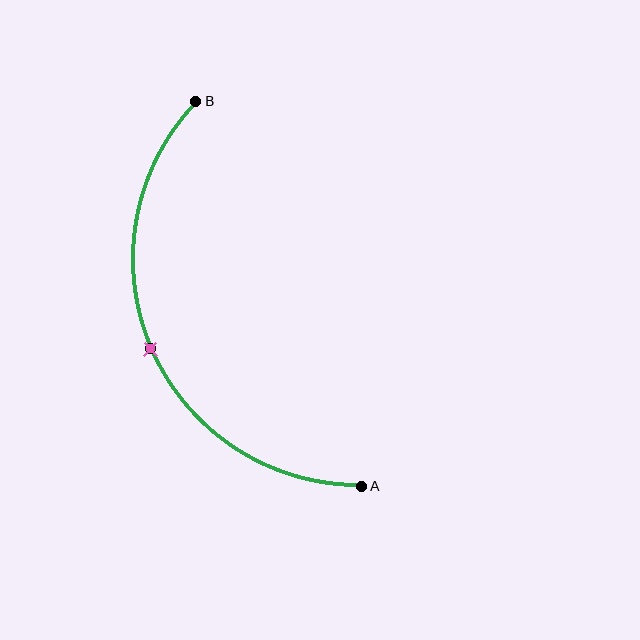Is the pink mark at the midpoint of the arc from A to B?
Yes. The pink mark lies on the arc at equal arc-length from both A and B — it is the arc midpoint.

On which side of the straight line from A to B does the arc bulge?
The arc bulges to the left of the straight line connecting A and B.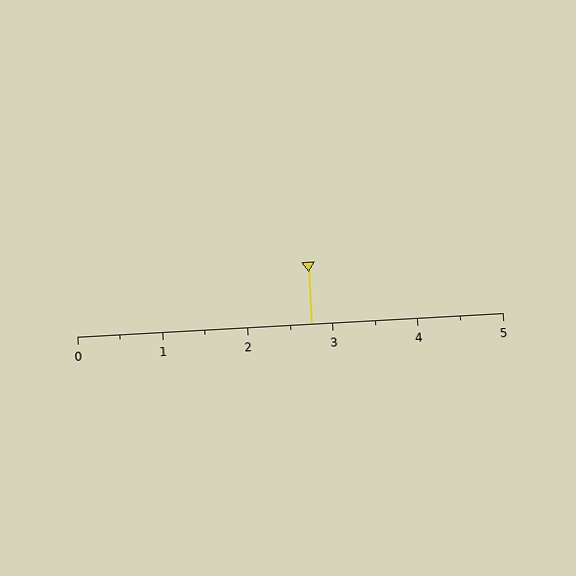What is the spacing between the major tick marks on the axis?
The major ticks are spaced 1 apart.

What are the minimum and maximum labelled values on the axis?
The axis runs from 0 to 5.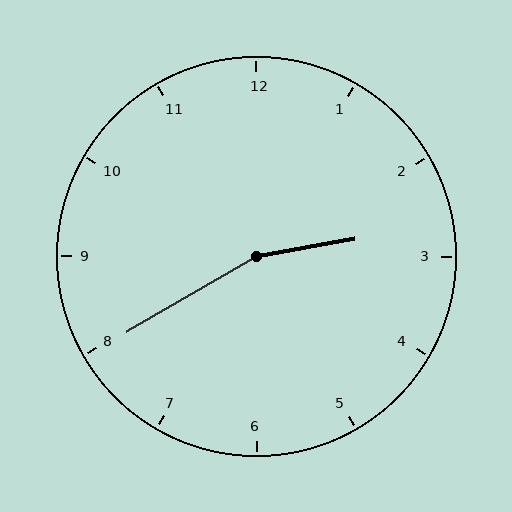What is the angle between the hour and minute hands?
Approximately 160 degrees.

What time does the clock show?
2:40.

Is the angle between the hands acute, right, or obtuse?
It is obtuse.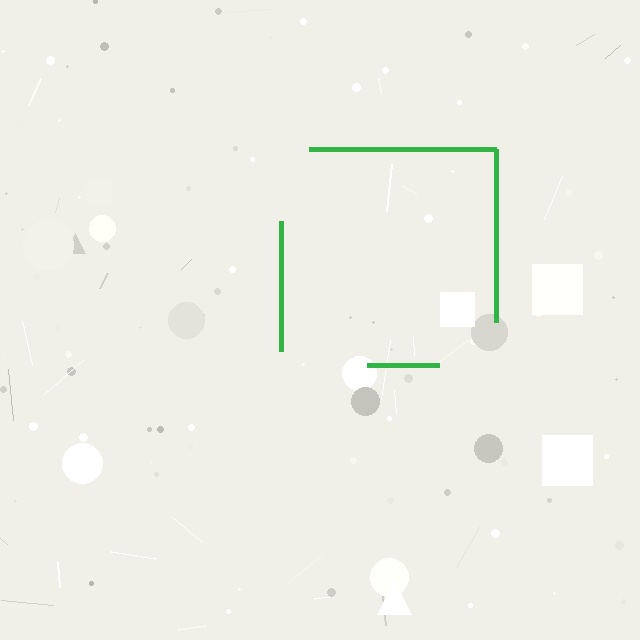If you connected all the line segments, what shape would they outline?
They would outline a square.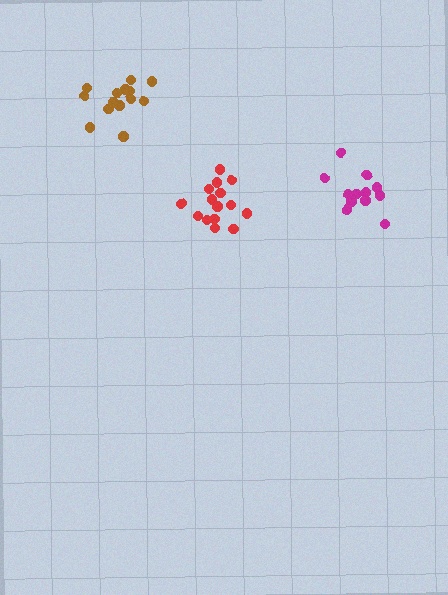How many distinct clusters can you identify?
There are 3 distinct clusters.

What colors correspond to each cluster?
The clusters are colored: red, brown, magenta.